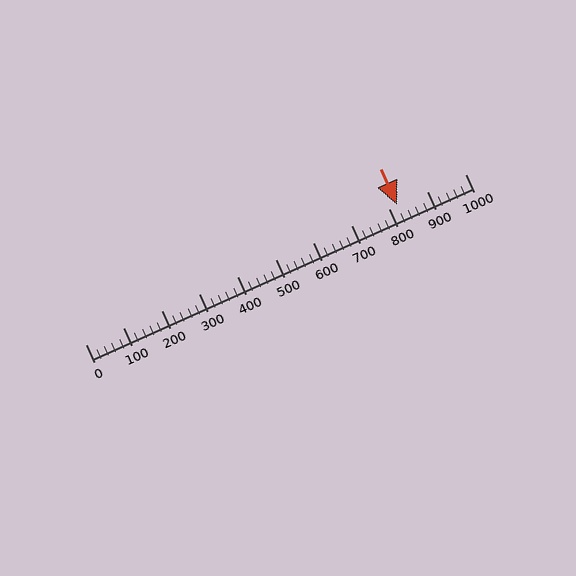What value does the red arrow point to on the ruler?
The red arrow points to approximately 822.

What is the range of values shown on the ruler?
The ruler shows values from 0 to 1000.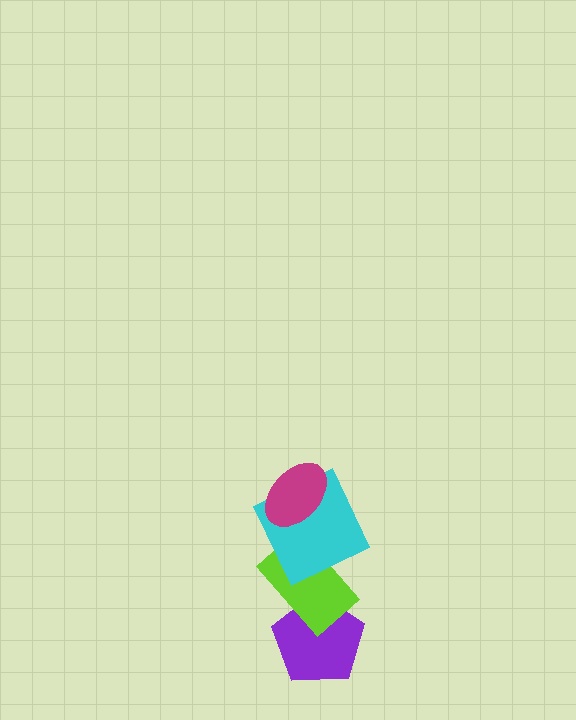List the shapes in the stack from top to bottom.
From top to bottom: the magenta ellipse, the cyan square, the lime rectangle, the purple pentagon.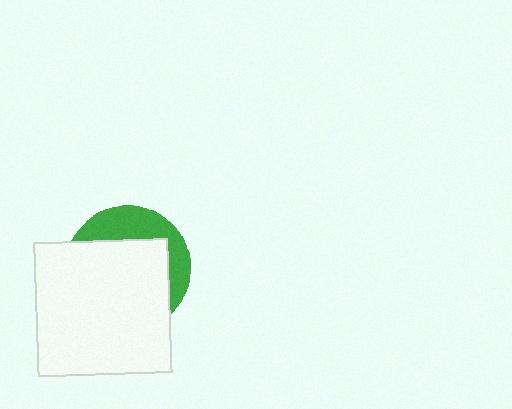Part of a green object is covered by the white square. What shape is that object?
It is a circle.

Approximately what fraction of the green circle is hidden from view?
Roughly 68% of the green circle is hidden behind the white square.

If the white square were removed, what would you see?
You would see the complete green circle.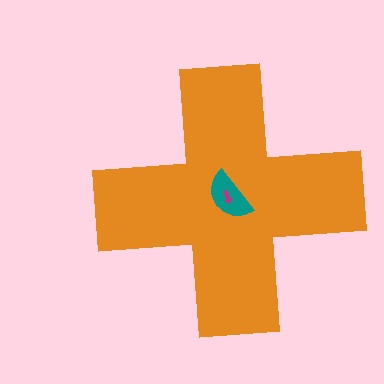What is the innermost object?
The magenta arrow.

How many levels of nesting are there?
3.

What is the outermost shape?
The orange cross.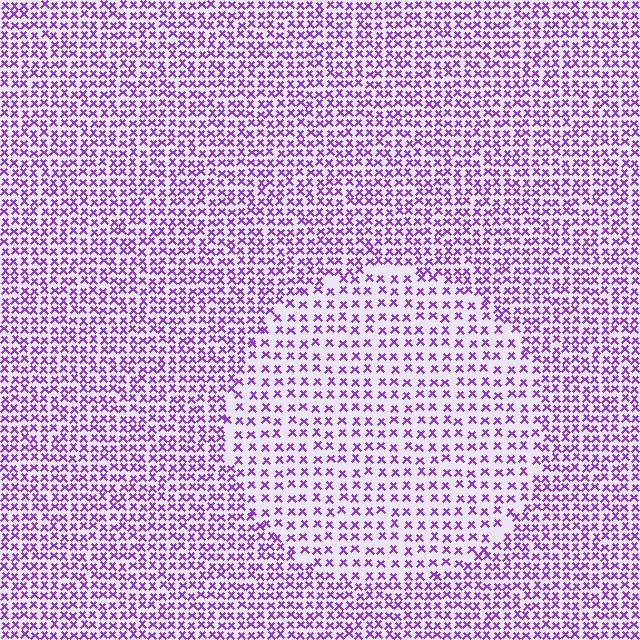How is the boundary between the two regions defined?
The boundary is defined by a change in element density (approximately 1.7x ratio). All elements are the same color, size, and shape.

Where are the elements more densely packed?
The elements are more densely packed outside the circle boundary.